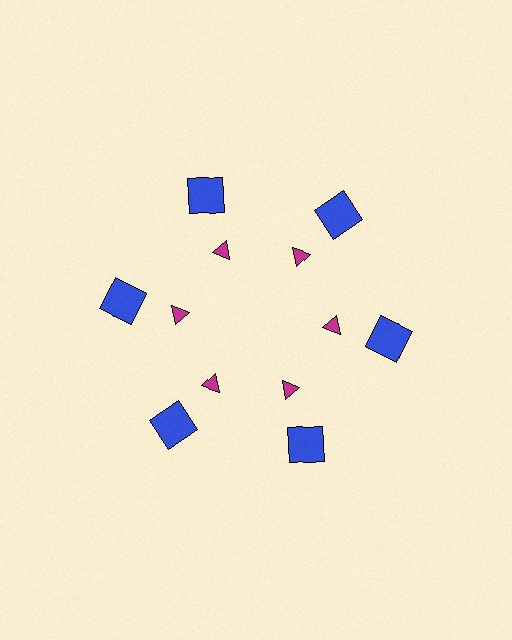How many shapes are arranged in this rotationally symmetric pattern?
There are 12 shapes, arranged in 6 groups of 2.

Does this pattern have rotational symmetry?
Yes, this pattern has 6-fold rotational symmetry. It looks the same after rotating 60 degrees around the center.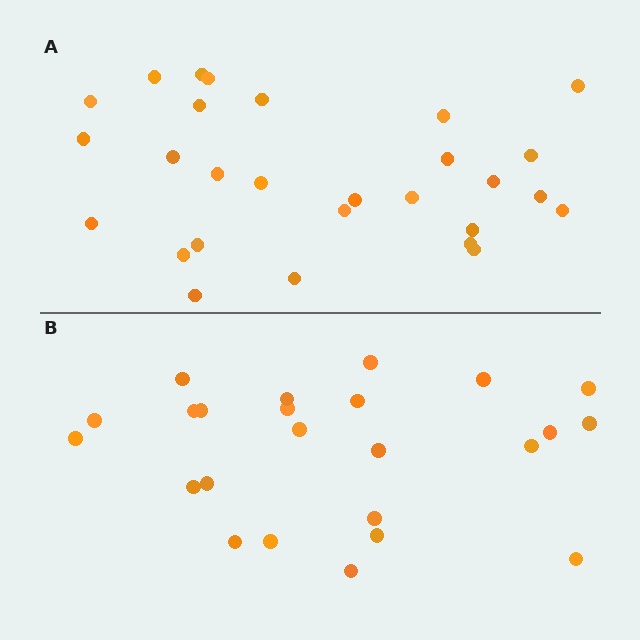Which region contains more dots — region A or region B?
Region A (the top region) has more dots.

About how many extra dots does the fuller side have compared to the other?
Region A has about 4 more dots than region B.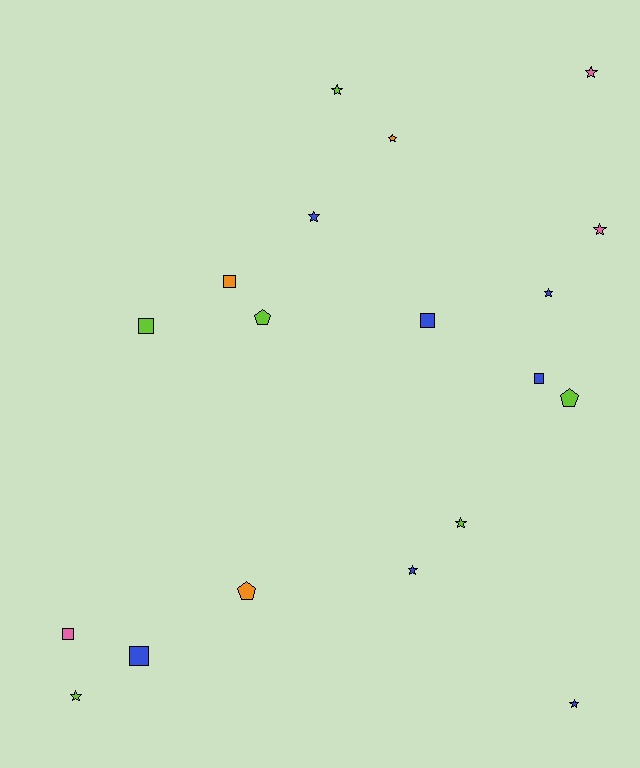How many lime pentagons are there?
There are 2 lime pentagons.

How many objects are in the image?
There are 19 objects.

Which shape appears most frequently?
Star, with 10 objects.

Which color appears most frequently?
Blue, with 7 objects.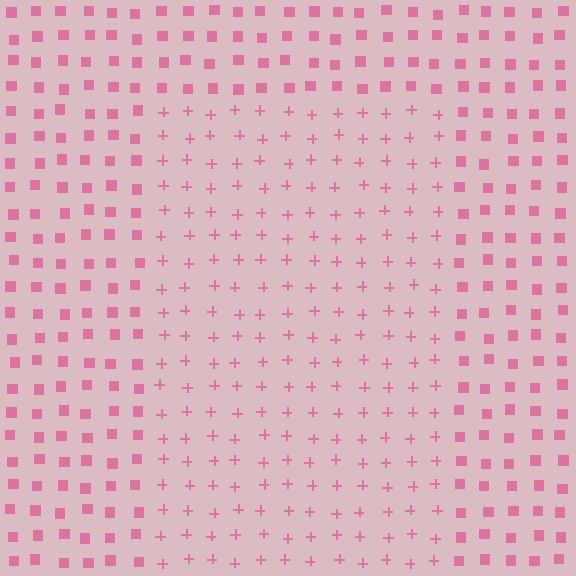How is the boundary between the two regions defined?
The boundary is defined by a change in element shape: plus signs inside vs. squares outside. All elements share the same color and spacing.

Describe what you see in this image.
The image is filled with small pink elements arranged in a uniform grid. A rectangle-shaped region contains plus signs, while the surrounding area contains squares. The boundary is defined purely by the change in element shape.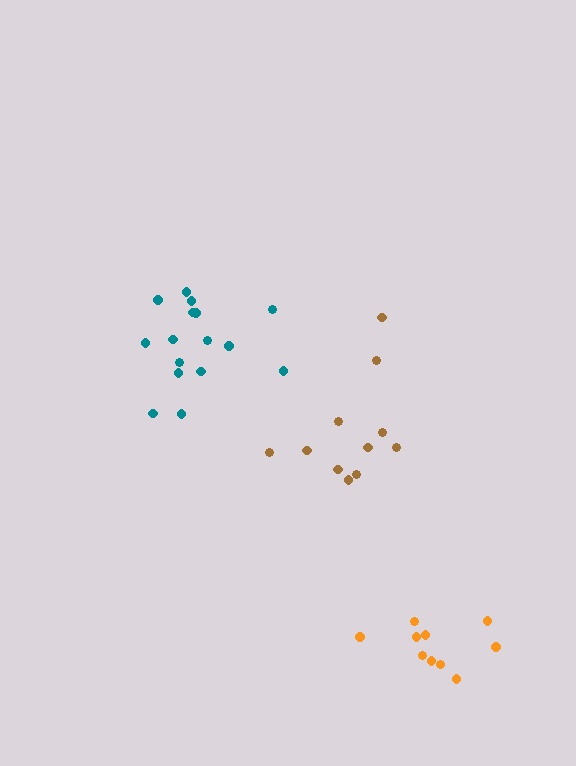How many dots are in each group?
Group 1: 10 dots, Group 2: 11 dots, Group 3: 16 dots (37 total).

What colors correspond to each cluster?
The clusters are colored: orange, brown, teal.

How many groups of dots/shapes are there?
There are 3 groups.